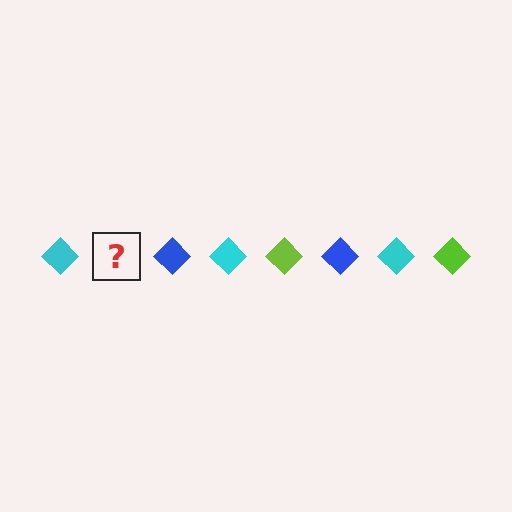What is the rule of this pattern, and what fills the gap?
The rule is that the pattern cycles through cyan, lime, blue diamonds. The gap should be filled with a lime diamond.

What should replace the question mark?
The question mark should be replaced with a lime diamond.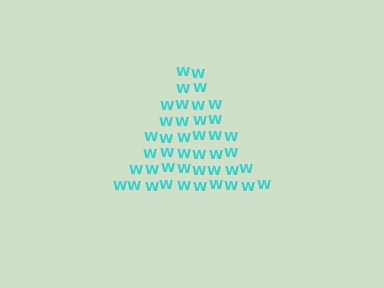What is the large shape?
The large shape is a triangle.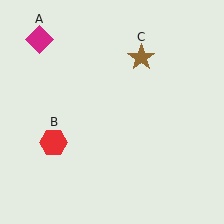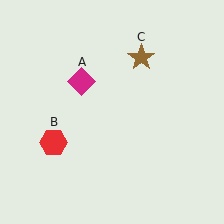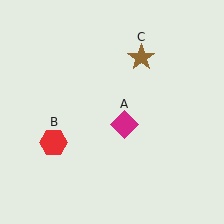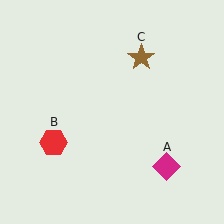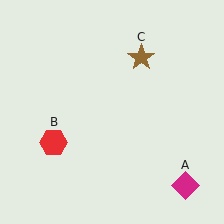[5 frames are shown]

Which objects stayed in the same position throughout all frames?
Red hexagon (object B) and brown star (object C) remained stationary.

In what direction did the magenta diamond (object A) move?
The magenta diamond (object A) moved down and to the right.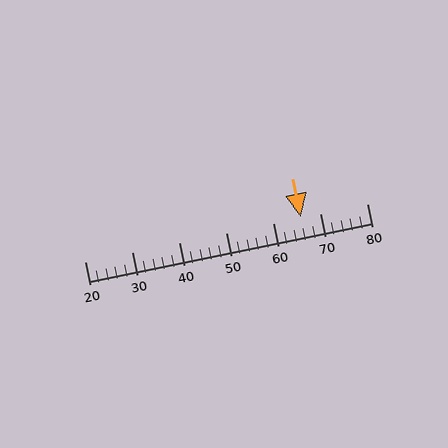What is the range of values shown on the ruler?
The ruler shows values from 20 to 80.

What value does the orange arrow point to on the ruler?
The orange arrow points to approximately 66.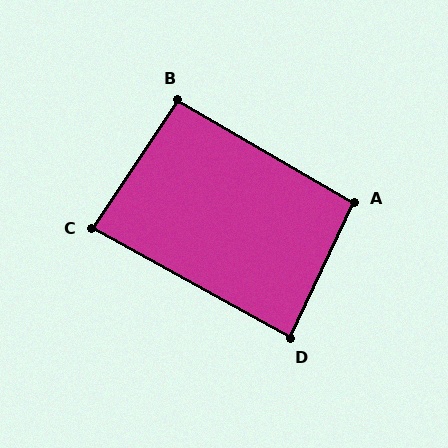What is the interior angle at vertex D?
Approximately 86 degrees (approximately right).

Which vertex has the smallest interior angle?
C, at approximately 85 degrees.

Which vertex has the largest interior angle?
A, at approximately 95 degrees.